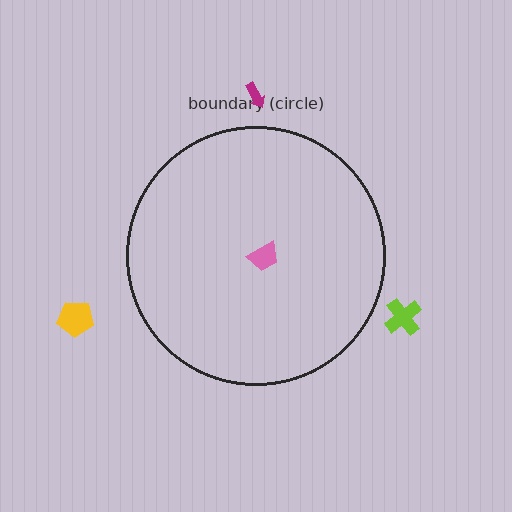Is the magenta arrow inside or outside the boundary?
Outside.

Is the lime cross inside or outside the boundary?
Outside.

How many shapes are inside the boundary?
1 inside, 3 outside.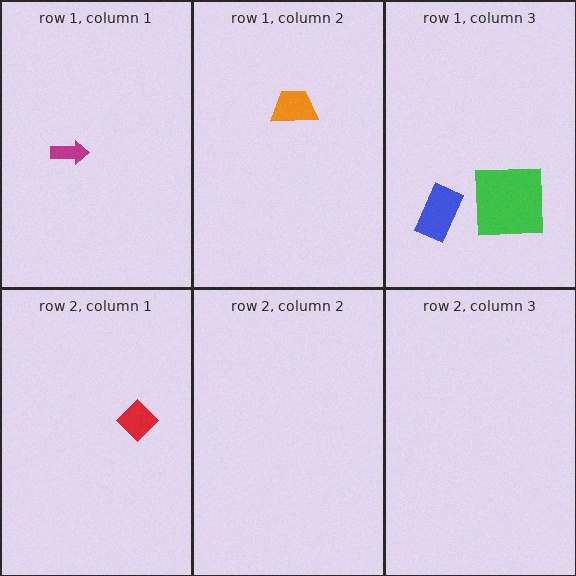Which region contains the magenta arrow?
The row 1, column 1 region.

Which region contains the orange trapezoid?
The row 1, column 2 region.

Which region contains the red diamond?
The row 2, column 1 region.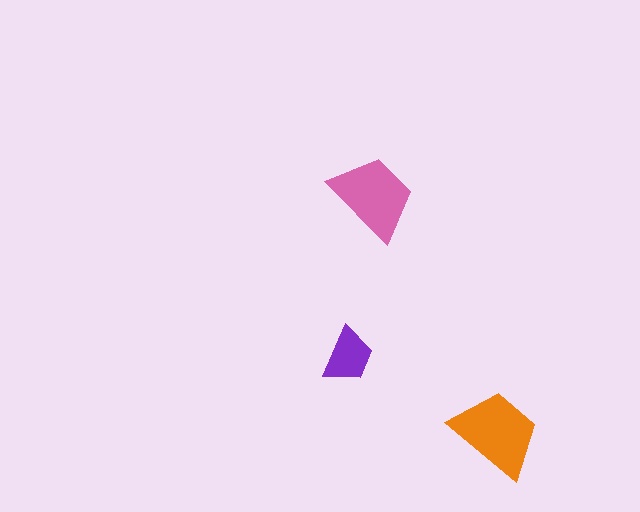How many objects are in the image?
There are 3 objects in the image.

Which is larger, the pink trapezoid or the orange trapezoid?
The orange one.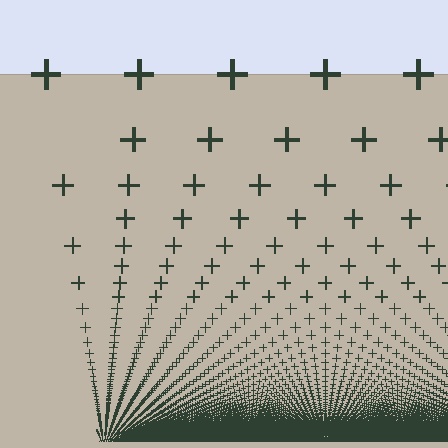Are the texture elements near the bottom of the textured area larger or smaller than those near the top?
Smaller. The gradient is inverted — elements near the bottom are smaller and denser.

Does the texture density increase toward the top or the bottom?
Density increases toward the bottom.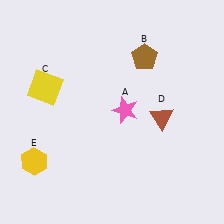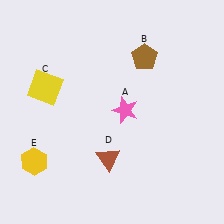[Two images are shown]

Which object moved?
The brown triangle (D) moved left.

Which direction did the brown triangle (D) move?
The brown triangle (D) moved left.